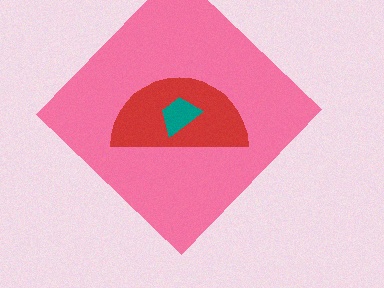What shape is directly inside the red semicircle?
The teal trapezoid.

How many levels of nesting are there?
3.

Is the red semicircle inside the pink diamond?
Yes.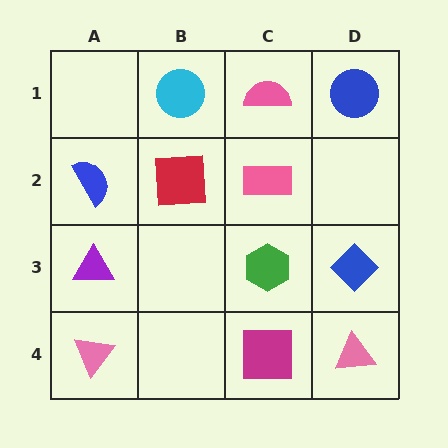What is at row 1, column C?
A pink semicircle.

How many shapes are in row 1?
3 shapes.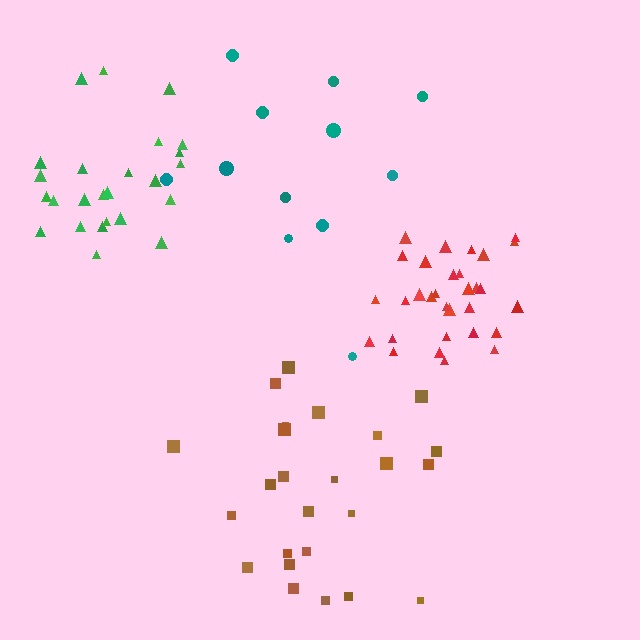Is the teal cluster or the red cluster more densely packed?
Red.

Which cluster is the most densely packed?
Red.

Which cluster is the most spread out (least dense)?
Teal.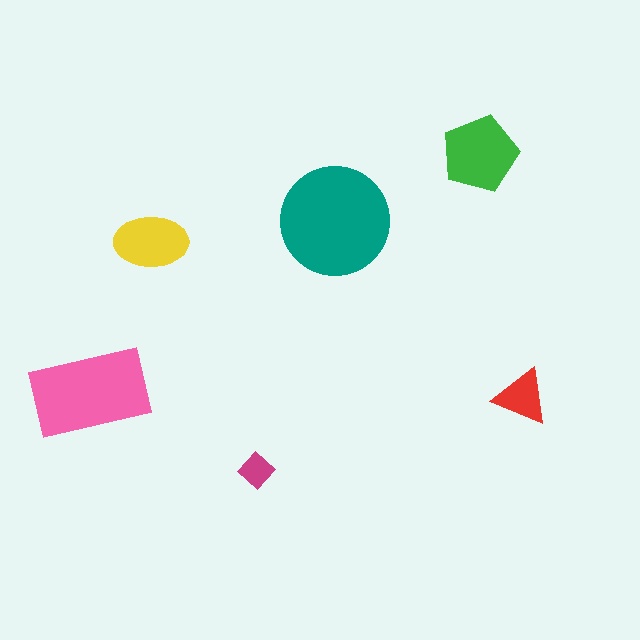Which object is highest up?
The green pentagon is topmost.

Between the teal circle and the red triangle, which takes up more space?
The teal circle.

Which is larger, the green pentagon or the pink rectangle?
The pink rectangle.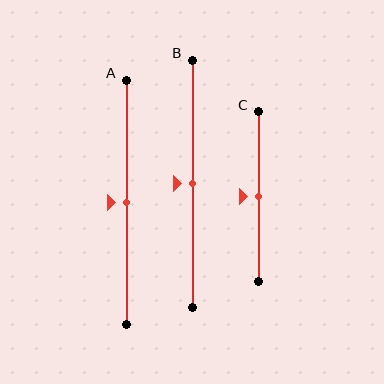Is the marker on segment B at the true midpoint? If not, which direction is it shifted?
Yes, the marker on segment B is at the true midpoint.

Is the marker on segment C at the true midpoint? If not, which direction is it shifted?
Yes, the marker on segment C is at the true midpoint.